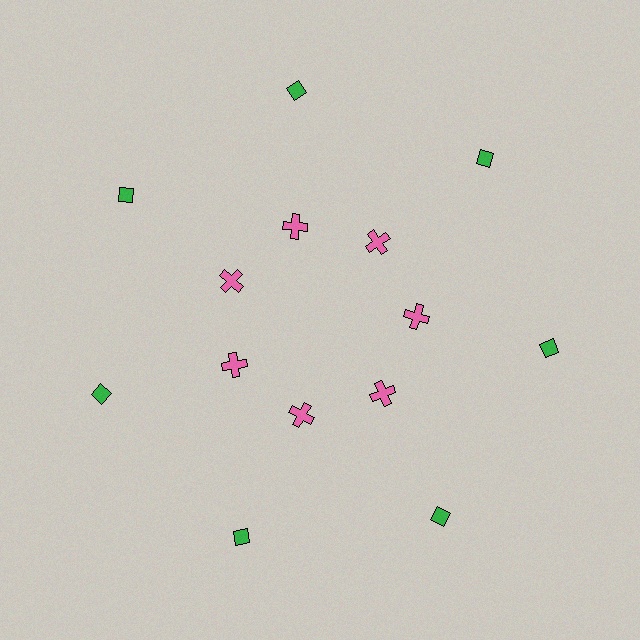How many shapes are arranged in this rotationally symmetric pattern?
There are 14 shapes, arranged in 7 groups of 2.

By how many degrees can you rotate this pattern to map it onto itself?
The pattern maps onto itself every 51 degrees of rotation.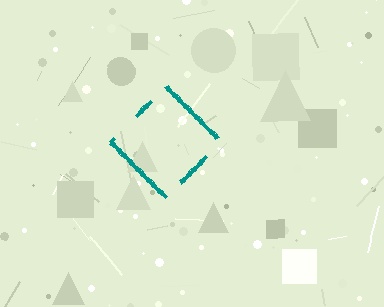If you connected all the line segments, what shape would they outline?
They would outline a diamond.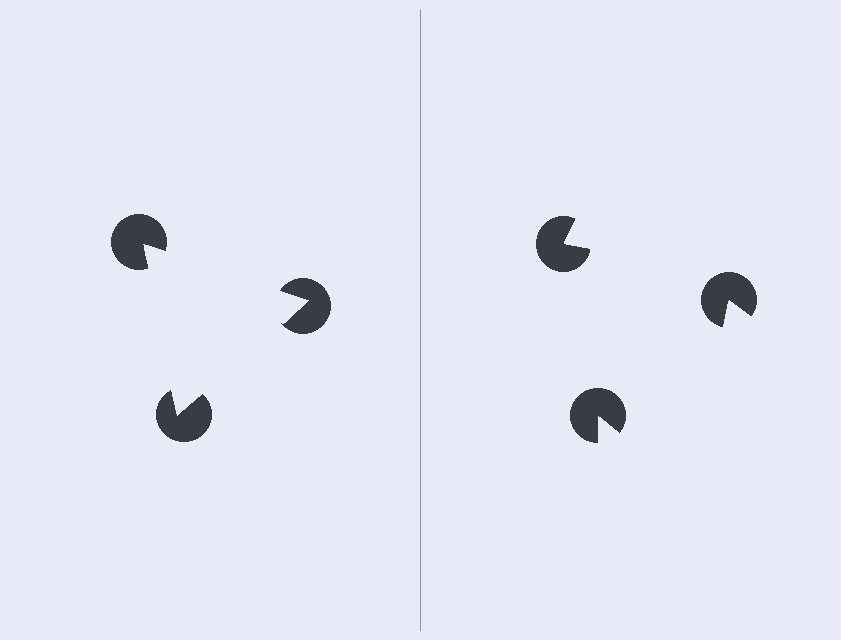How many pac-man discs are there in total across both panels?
6 — 3 on each side.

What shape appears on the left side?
An illusory triangle.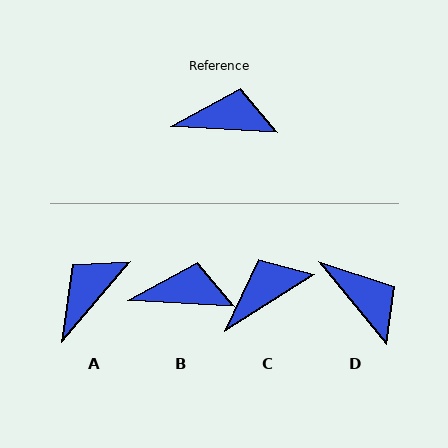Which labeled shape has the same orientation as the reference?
B.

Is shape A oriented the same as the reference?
No, it is off by about 53 degrees.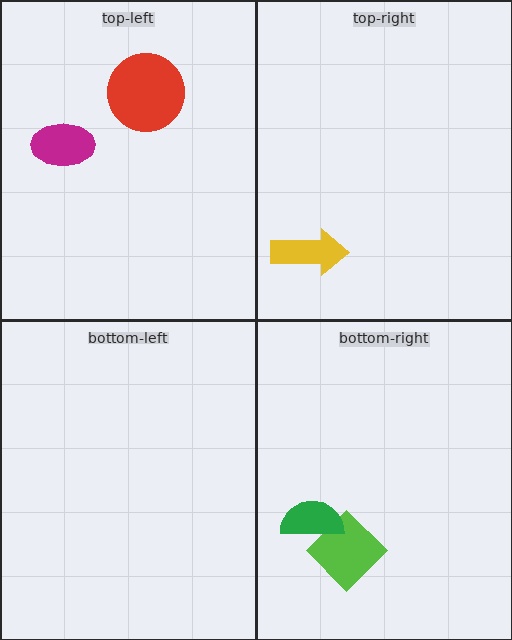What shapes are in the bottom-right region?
The lime diamond, the green semicircle.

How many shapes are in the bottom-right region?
2.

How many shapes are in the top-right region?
1.